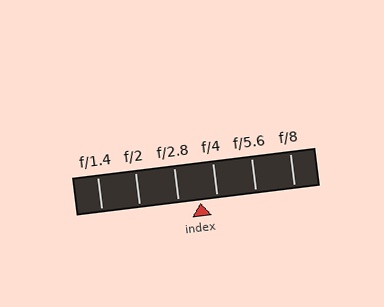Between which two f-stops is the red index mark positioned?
The index mark is between f/2.8 and f/4.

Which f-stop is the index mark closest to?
The index mark is closest to f/4.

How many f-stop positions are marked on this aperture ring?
There are 6 f-stop positions marked.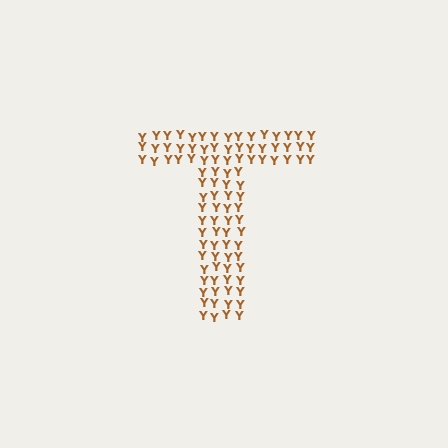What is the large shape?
The large shape is the letter T.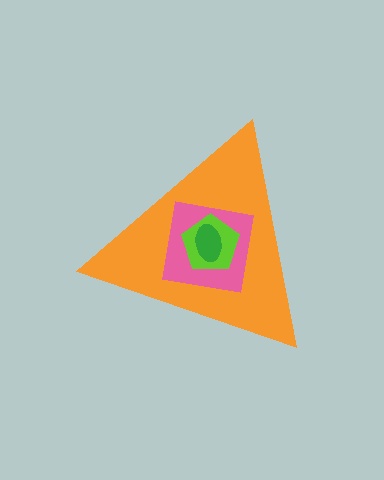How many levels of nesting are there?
4.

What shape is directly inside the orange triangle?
The pink square.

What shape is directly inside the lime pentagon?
The green ellipse.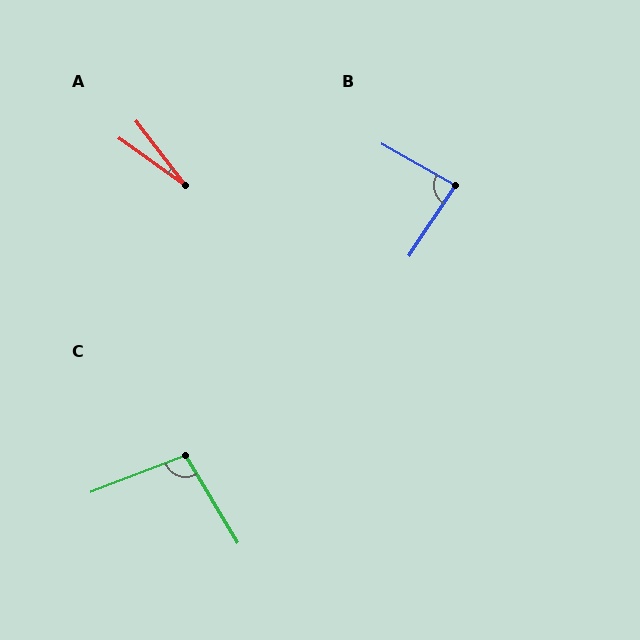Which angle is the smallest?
A, at approximately 17 degrees.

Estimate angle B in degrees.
Approximately 87 degrees.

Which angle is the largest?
C, at approximately 100 degrees.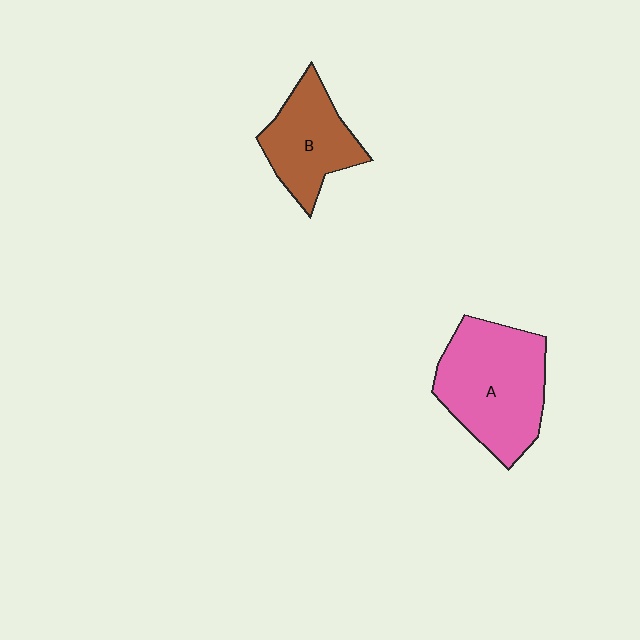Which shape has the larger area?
Shape A (pink).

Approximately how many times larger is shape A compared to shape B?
Approximately 1.5 times.